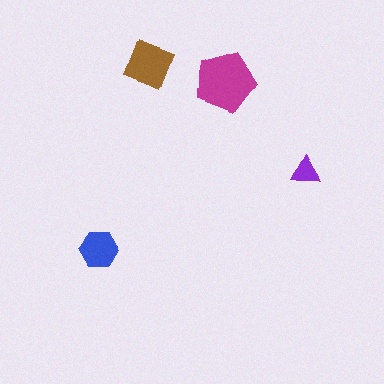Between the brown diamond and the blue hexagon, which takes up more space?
The brown diamond.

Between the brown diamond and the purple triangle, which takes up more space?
The brown diamond.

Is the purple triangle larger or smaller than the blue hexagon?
Smaller.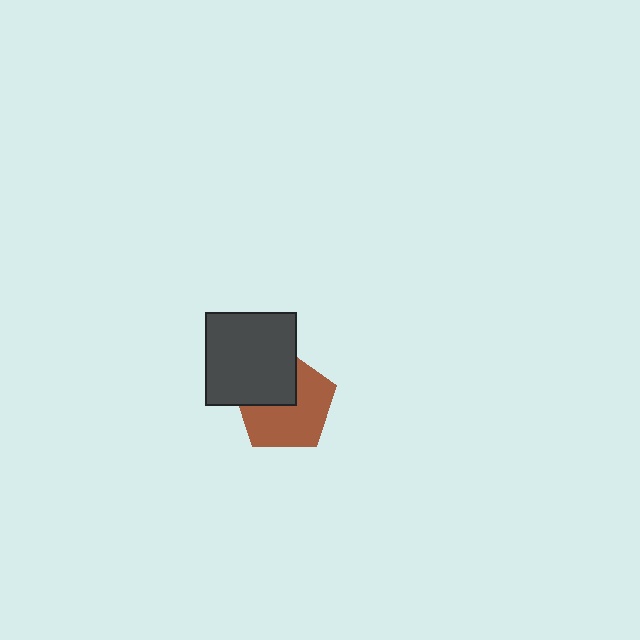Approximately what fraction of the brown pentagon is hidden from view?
Roughly 37% of the brown pentagon is hidden behind the dark gray rectangle.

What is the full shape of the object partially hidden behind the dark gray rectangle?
The partially hidden object is a brown pentagon.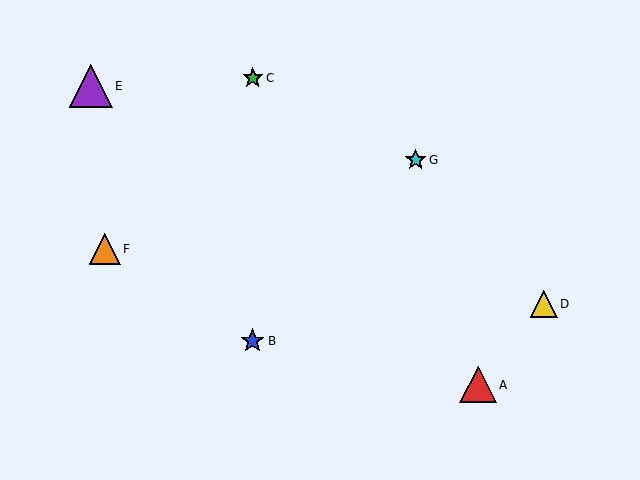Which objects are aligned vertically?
Objects B, C are aligned vertically.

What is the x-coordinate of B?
Object B is at x≈253.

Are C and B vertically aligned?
Yes, both are at x≈253.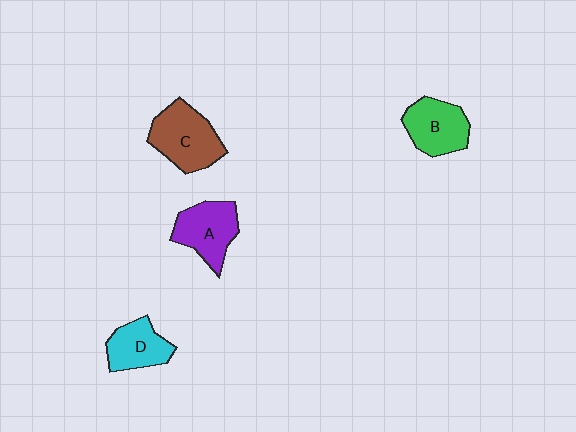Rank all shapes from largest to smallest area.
From largest to smallest: C (brown), A (purple), B (green), D (cyan).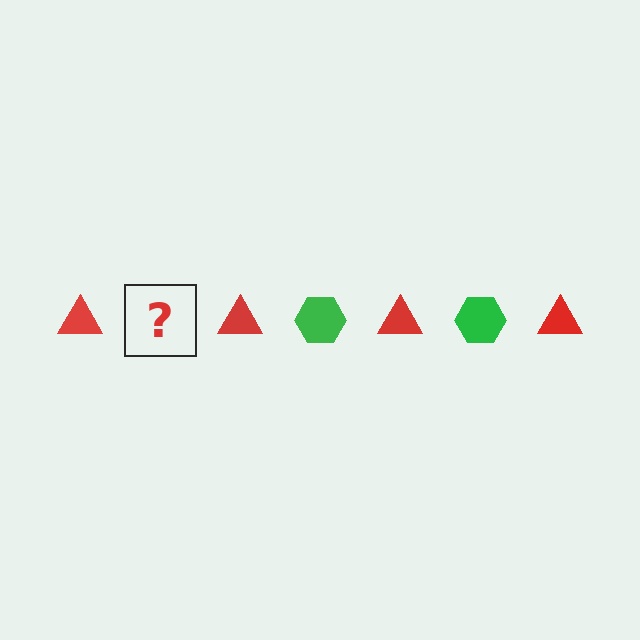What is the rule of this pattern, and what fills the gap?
The rule is that the pattern alternates between red triangle and green hexagon. The gap should be filled with a green hexagon.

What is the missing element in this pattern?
The missing element is a green hexagon.